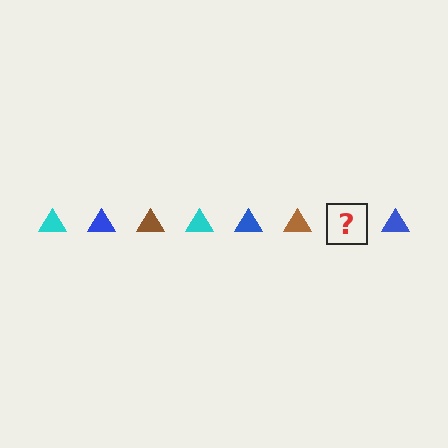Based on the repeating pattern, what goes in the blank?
The blank should be a cyan triangle.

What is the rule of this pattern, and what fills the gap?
The rule is that the pattern cycles through cyan, blue, brown triangles. The gap should be filled with a cyan triangle.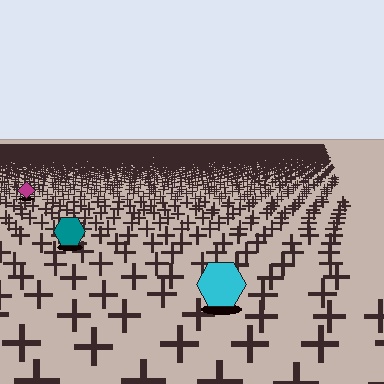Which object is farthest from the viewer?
The magenta diamond is farthest from the viewer. It appears smaller and the ground texture around it is denser.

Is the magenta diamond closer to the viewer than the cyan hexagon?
No. The cyan hexagon is closer — you can tell from the texture gradient: the ground texture is coarser near it.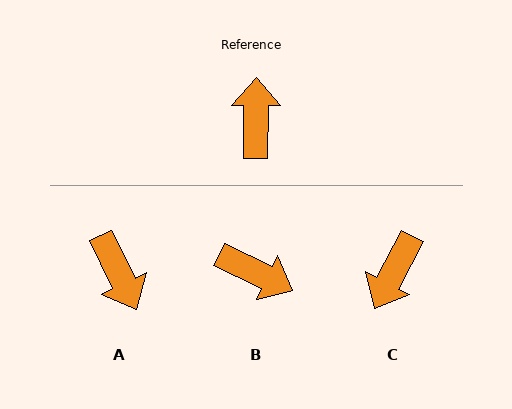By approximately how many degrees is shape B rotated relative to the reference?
Approximately 115 degrees clockwise.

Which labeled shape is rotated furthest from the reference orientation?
A, about 154 degrees away.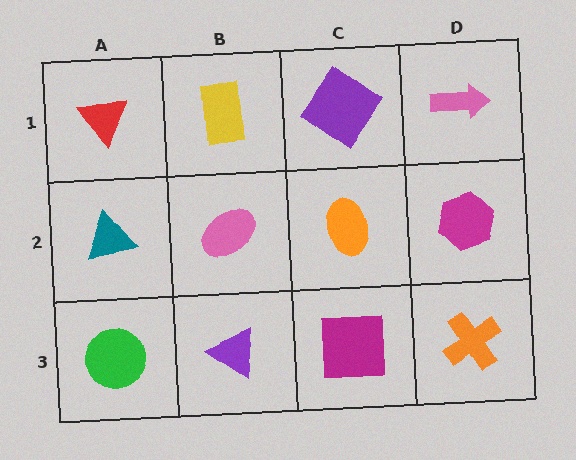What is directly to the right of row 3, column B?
A magenta square.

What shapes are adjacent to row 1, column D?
A magenta hexagon (row 2, column D), a purple diamond (row 1, column C).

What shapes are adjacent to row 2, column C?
A purple diamond (row 1, column C), a magenta square (row 3, column C), a pink ellipse (row 2, column B), a magenta hexagon (row 2, column D).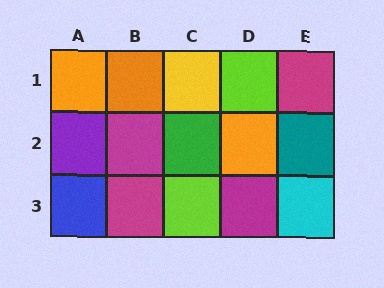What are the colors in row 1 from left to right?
Orange, orange, yellow, lime, magenta.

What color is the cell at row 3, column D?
Magenta.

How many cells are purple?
1 cell is purple.